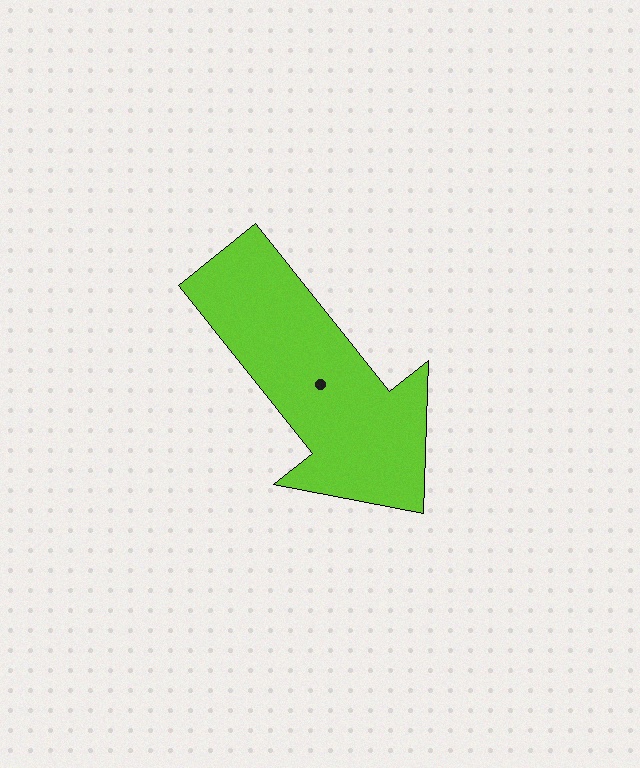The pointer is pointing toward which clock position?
Roughly 5 o'clock.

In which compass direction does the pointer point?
Southeast.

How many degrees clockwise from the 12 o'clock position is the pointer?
Approximately 141 degrees.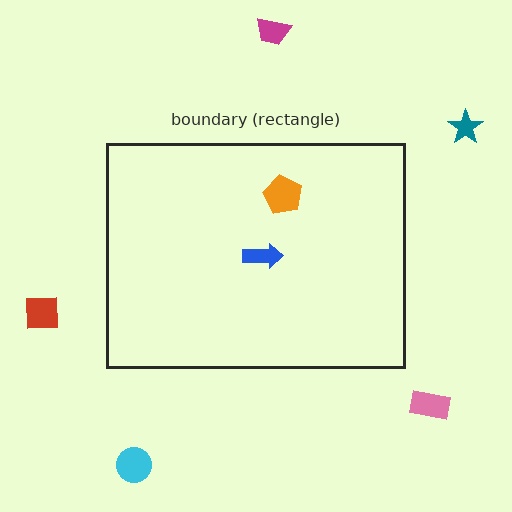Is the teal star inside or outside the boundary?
Outside.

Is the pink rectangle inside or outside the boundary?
Outside.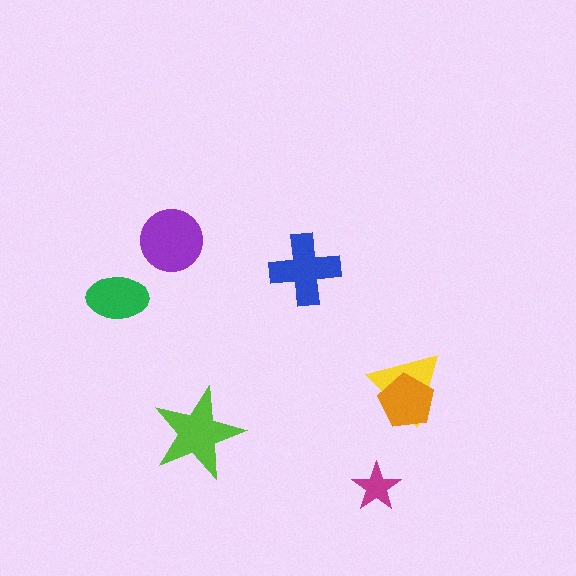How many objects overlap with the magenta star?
0 objects overlap with the magenta star.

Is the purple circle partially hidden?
No, no other shape covers it.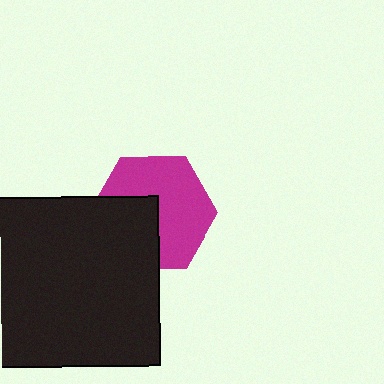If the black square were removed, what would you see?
You would see the complete magenta hexagon.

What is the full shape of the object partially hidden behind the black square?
The partially hidden object is a magenta hexagon.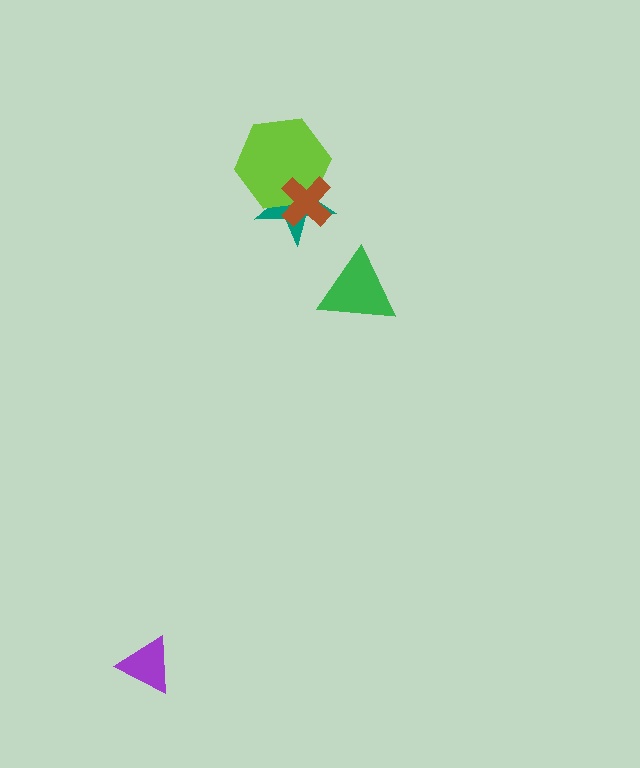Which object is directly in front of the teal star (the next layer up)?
The lime hexagon is directly in front of the teal star.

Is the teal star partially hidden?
Yes, it is partially covered by another shape.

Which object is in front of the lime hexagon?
The brown cross is in front of the lime hexagon.